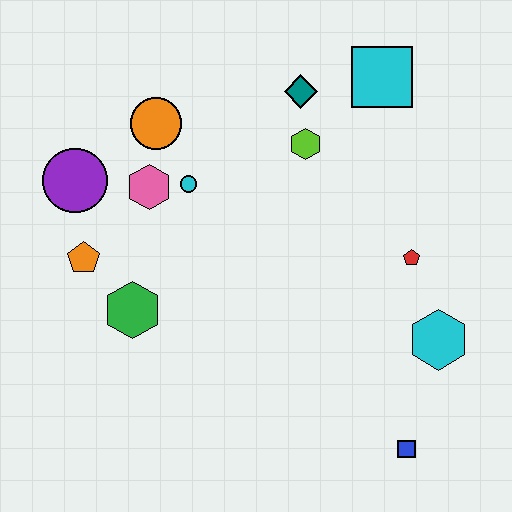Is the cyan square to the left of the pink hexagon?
No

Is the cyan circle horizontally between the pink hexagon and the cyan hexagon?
Yes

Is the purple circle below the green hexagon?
No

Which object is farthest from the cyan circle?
The blue square is farthest from the cyan circle.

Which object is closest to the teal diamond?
The lime hexagon is closest to the teal diamond.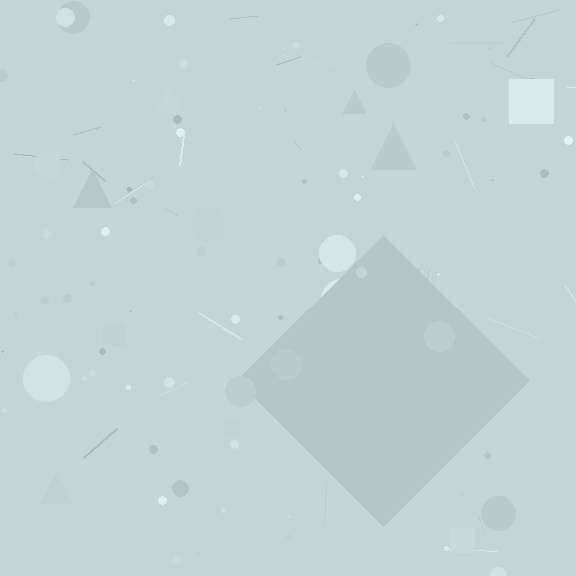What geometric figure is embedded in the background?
A diamond is embedded in the background.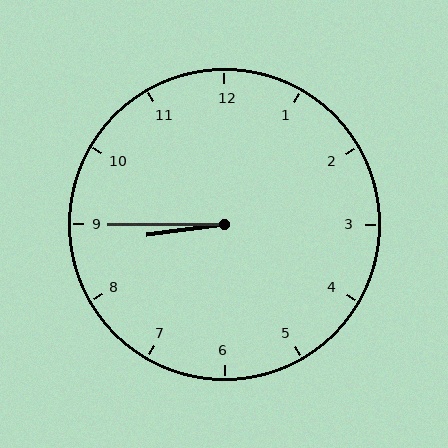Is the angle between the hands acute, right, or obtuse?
It is acute.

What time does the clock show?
8:45.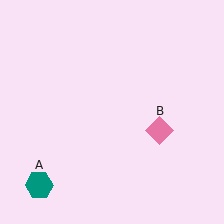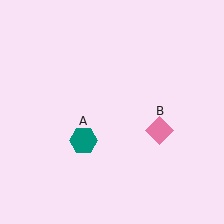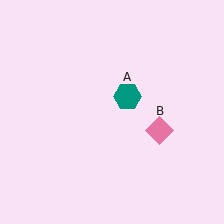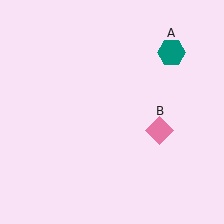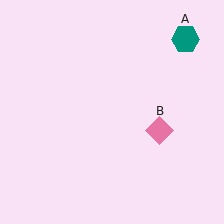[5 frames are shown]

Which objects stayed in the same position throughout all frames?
Pink diamond (object B) remained stationary.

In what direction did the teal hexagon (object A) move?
The teal hexagon (object A) moved up and to the right.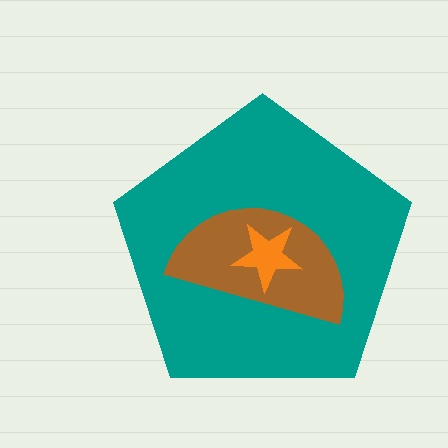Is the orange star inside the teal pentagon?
Yes.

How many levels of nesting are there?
3.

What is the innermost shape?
The orange star.